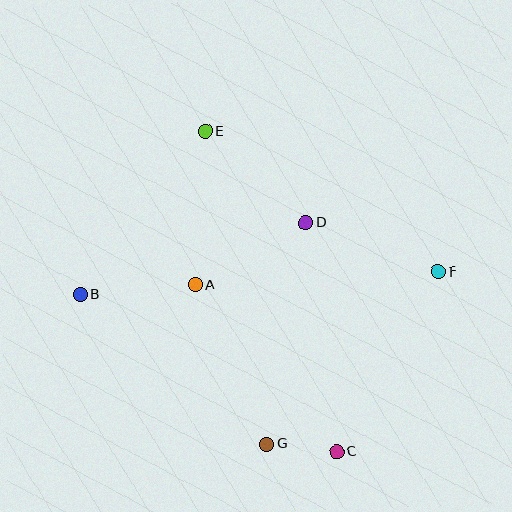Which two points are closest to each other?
Points C and G are closest to each other.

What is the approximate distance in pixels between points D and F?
The distance between D and F is approximately 141 pixels.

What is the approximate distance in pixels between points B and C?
The distance between B and C is approximately 301 pixels.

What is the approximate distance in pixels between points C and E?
The distance between C and E is approximately 346 pixels.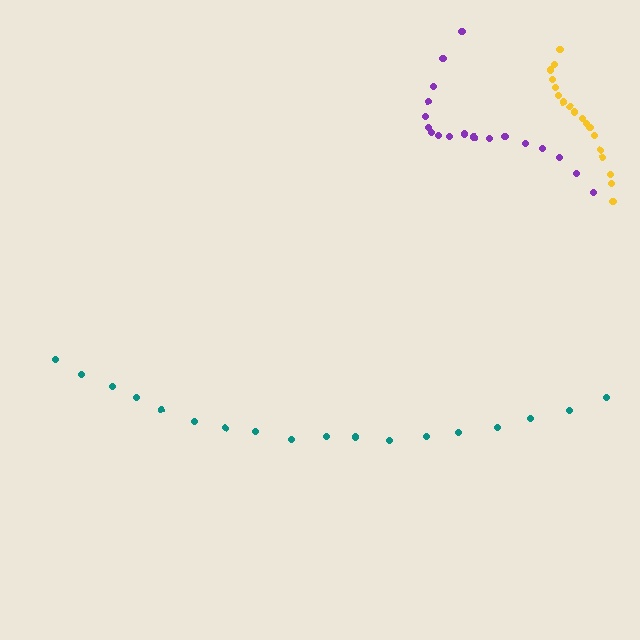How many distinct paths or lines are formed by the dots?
There are 3 distinct paths.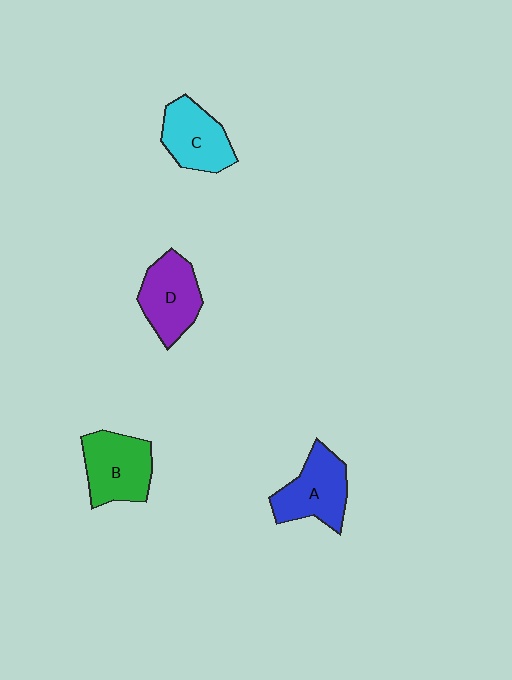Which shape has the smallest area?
Shape C (cyan).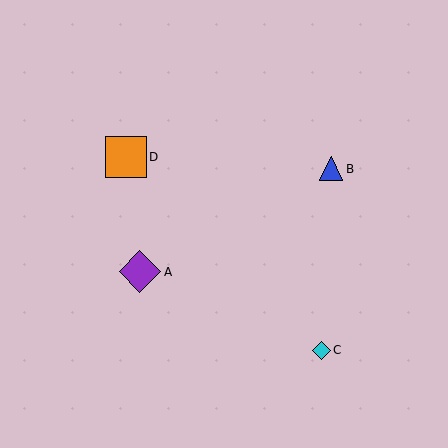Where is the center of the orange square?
The center of the orange square is at (126, 157).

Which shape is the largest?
The purple diamond (labeled A) is the largest.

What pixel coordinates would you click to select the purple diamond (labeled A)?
Click at (140, 272) to select the purple diamond A.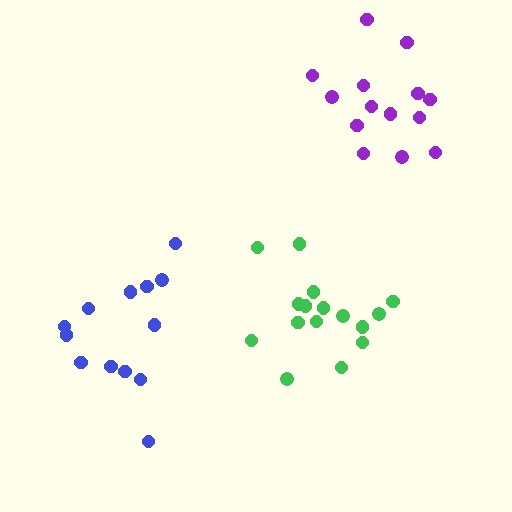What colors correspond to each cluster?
The clusters are colored: purple, blue, green.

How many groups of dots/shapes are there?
There are 3 groups.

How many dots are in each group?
Group 1: 14 dots, Group 2: 13 dots, Group 3: 16 dots (43 total).